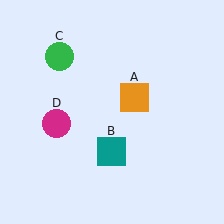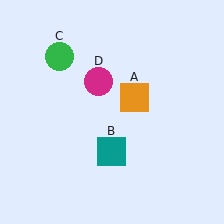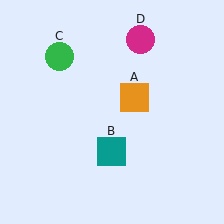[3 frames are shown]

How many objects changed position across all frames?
1 object changed position: magenta circle (object D).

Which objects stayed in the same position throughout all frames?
Orange square (object A) and teal square (object B) and green circle (object C) remained stationary.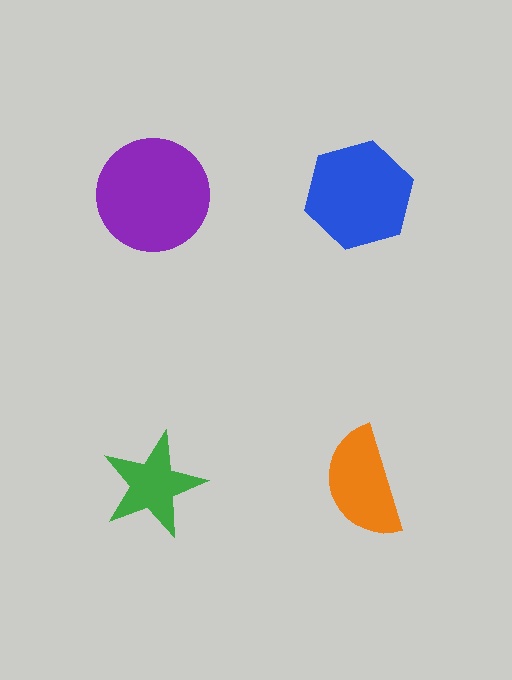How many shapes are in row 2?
2 shapes.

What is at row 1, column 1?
A purple circle.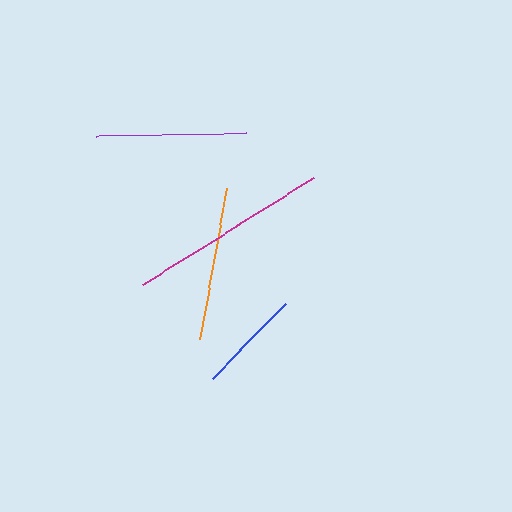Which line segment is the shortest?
The blue line is the shortest at approximately 105 pixels.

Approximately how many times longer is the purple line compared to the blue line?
The purple line is approximately 1.4 times the length of the blue line.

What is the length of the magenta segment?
The magenta segment is approximately 201 pixels long.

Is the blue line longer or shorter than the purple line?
The purple line is longer than the blue line.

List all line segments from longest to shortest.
From longest to shortest: magenta, orange, purple, blue.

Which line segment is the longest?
The magenta line is the longest at approximately 201 pixels.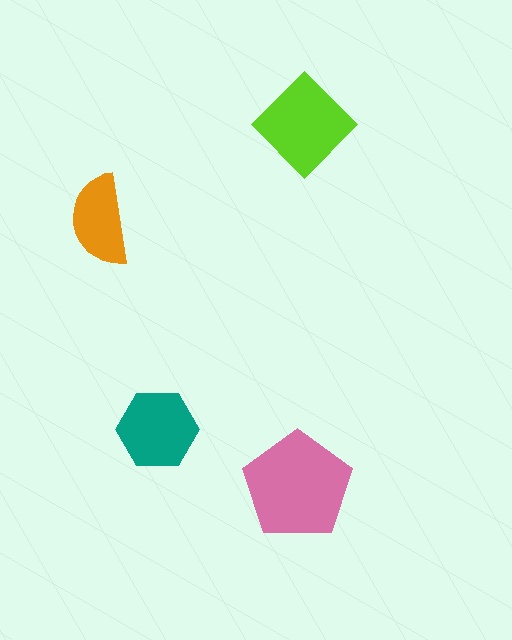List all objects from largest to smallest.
The pink pentagon, the lime diamond, the teal hexagon, the orange semicircle.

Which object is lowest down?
The pink pentagon is bottommost.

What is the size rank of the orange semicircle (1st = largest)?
4th.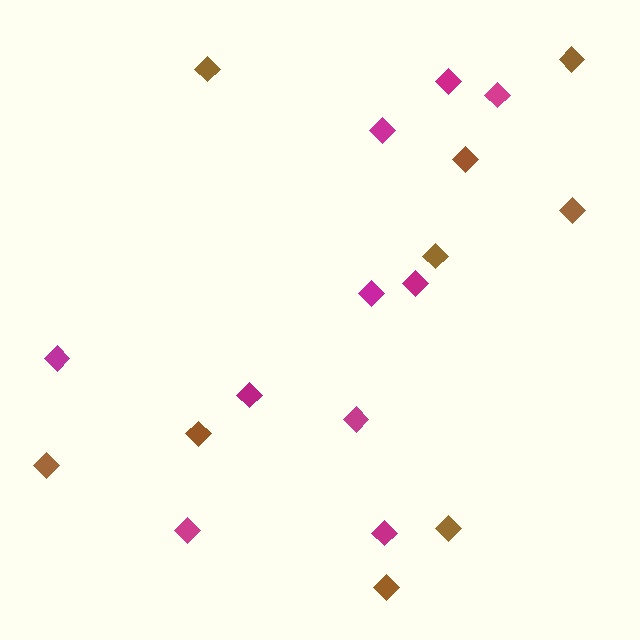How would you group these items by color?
There are 2 groups: one group of brown diamonds (9) and one group of magenta diamonds (10).